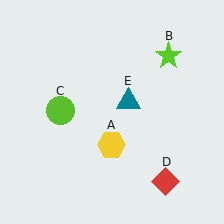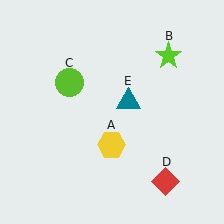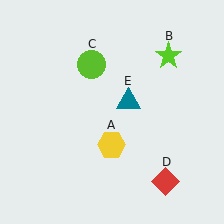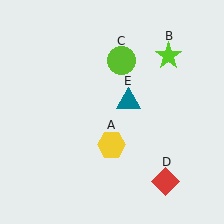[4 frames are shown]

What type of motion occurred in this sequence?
The lime circle (object C) rotated clockwise around the center of the scene.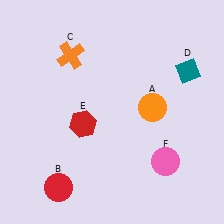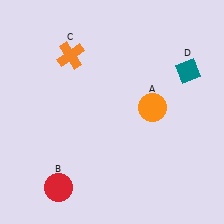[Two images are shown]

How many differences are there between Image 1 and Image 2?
There are 2 differences between the two images.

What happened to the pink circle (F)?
The pink circle (F) was removed in Image 2. It was in the bottom-right area of Image 1.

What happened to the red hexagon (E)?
The red hexagon (E) was removed in Image 2. It was in the bottom-left area of Image 1.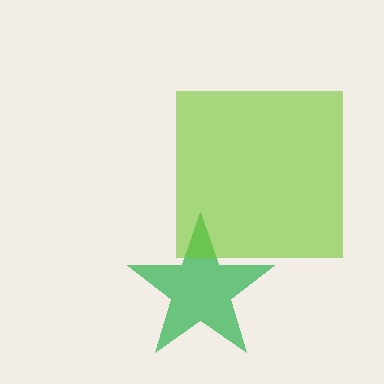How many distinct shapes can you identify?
There are 2 distinct shapes: a green star, a lime square.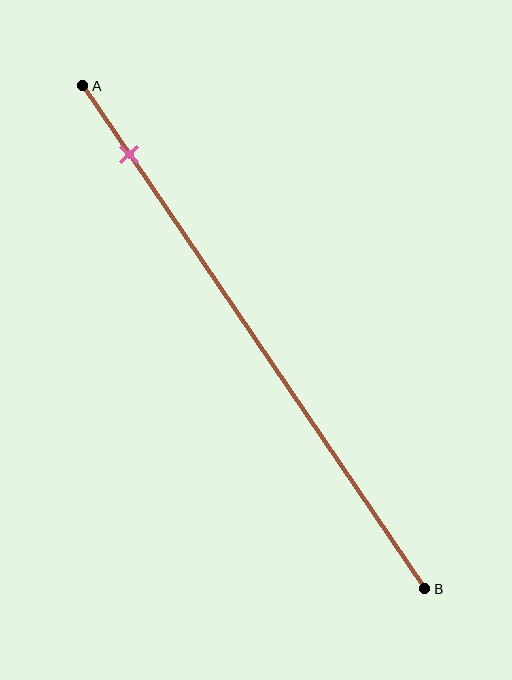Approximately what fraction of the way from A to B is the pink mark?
The pink mark is approximately 15% of the way from A to B.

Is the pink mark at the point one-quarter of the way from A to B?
No, the mark is at about 15% from A, not at the 25% one-quarter point.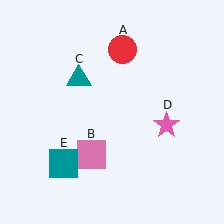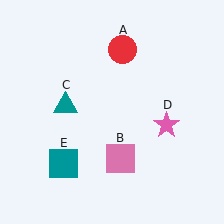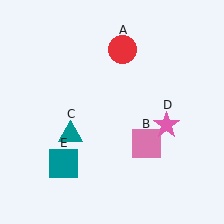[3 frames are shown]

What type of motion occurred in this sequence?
The pink square (object B), teal triangle (object C) rotated counterclockwise around the center of the scene.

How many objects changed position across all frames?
2 objects changed position: pink square (object B), teal triangle (object C).